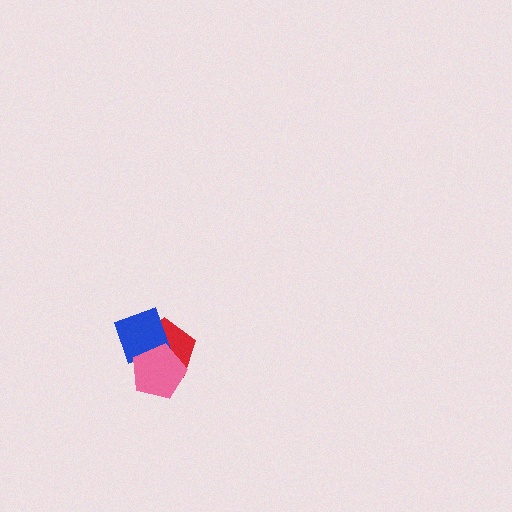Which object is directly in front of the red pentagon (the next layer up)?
The blue diamond is directly in front of the red pentagon.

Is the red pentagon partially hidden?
Yes, it is partially covered by another shape.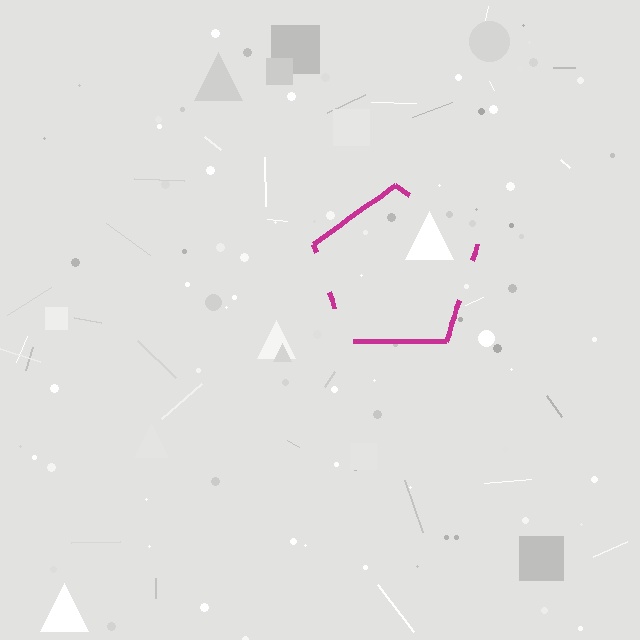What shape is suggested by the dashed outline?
The dashed outline suggests a pentagon.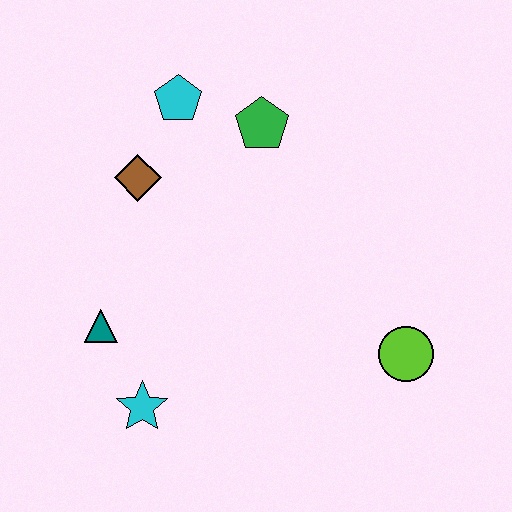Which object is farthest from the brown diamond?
The lime circle is farthest from the brown diamond.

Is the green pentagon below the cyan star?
No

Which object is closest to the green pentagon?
The cyan pentagon is closest to the green pentagon.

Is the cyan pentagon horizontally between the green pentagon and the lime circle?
No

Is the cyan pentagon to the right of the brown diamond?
Yes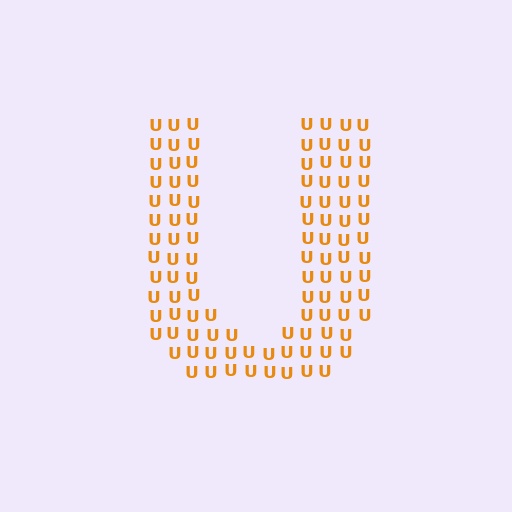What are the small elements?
The small elements are letter U's.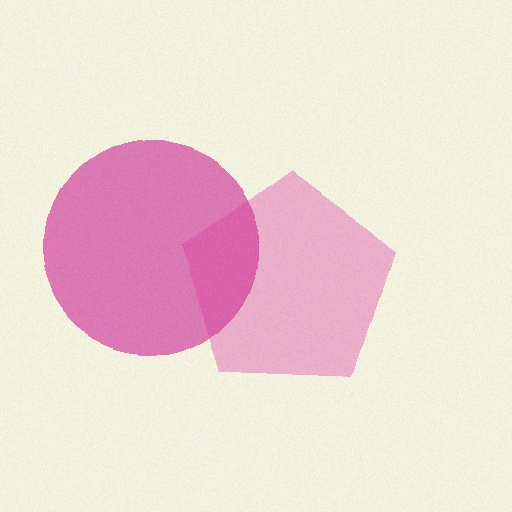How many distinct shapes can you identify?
There are 2 distinct shapes: a pink pentagon, a magenta circle.